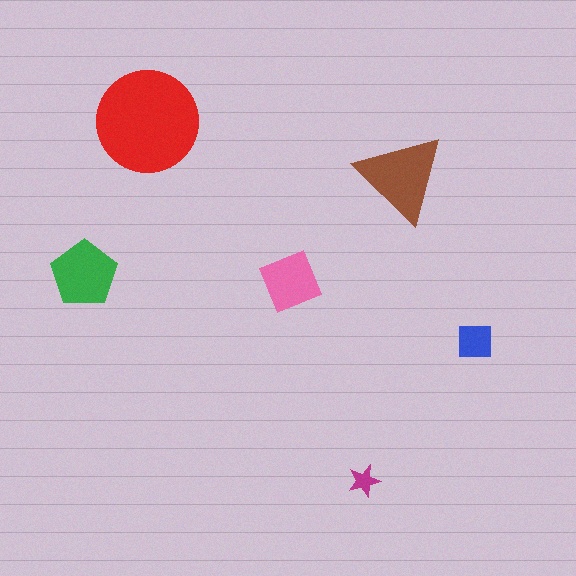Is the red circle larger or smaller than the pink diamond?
Larger.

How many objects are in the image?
There are 6 objects in the image.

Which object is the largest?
The red circle.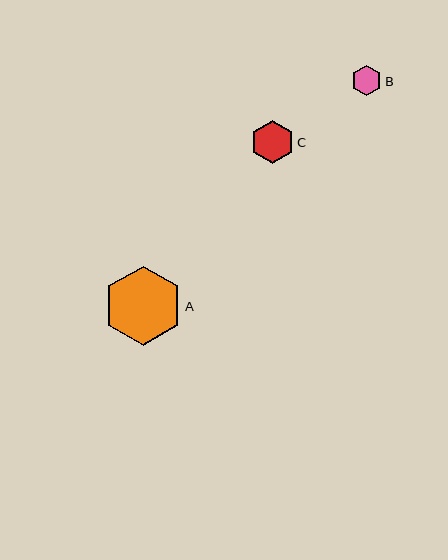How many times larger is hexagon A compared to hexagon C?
Hexagon A is approximately 1.8 times the size of hexagon C.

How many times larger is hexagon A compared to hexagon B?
Hexagon A is approximately 2.6 times the size of hexagon B.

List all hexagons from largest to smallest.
From largest to smallest: A, C, B.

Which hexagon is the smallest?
Hexagon B is the smallest with a size of approximately 30 pixels.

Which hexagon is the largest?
Hexagon A is the largest with a size of approximately 79 pixels.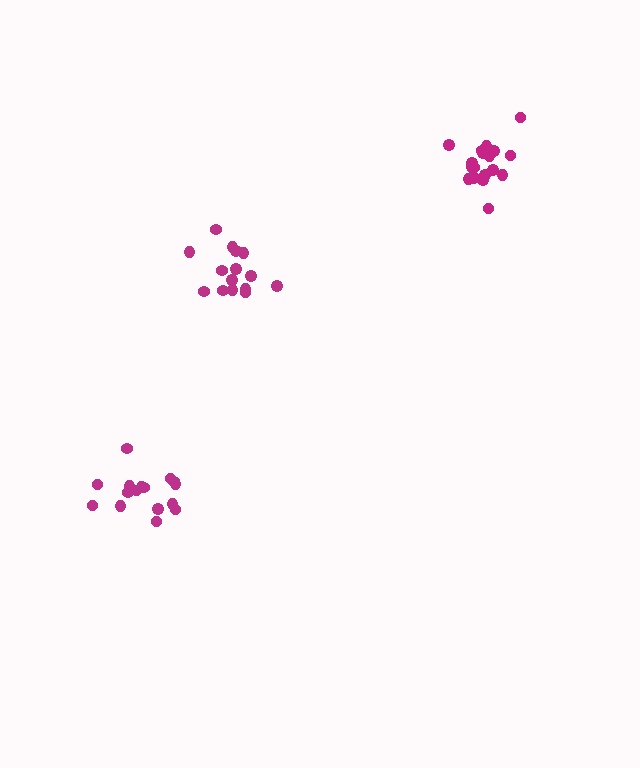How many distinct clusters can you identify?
There are 3 distinct clusters.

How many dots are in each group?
Group 1: 19 dots, Group 2: 15 dots, Group 3: 16 dots (50 total).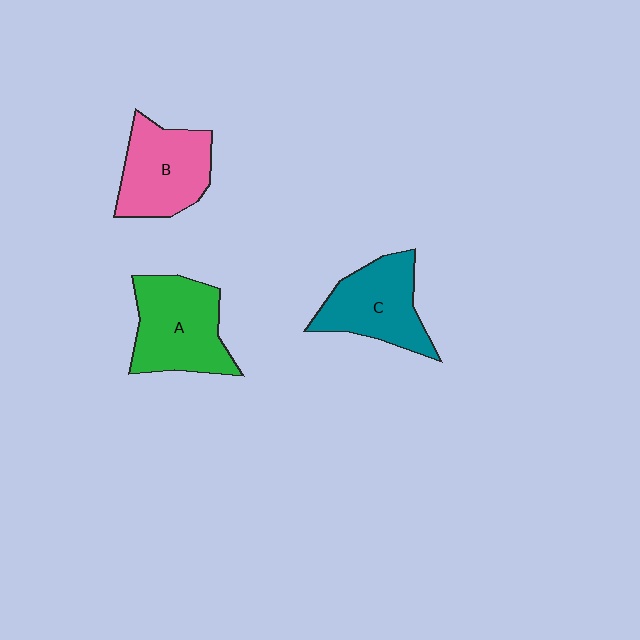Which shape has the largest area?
Shape A (green).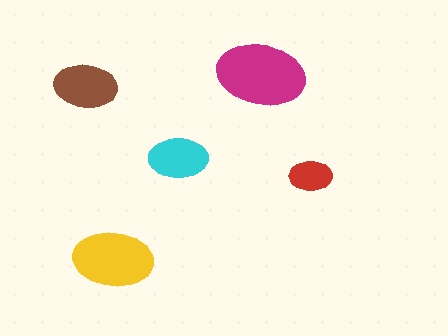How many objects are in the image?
There are 5 objects in the image.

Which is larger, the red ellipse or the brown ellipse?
The brown one.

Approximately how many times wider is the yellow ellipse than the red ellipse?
About 2 times wider.